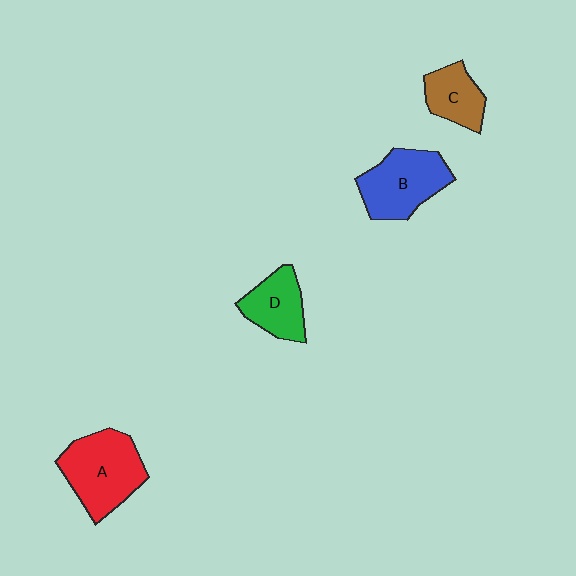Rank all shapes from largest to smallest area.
From largest to smallest: A (red), B (blue), D (green), C (brown).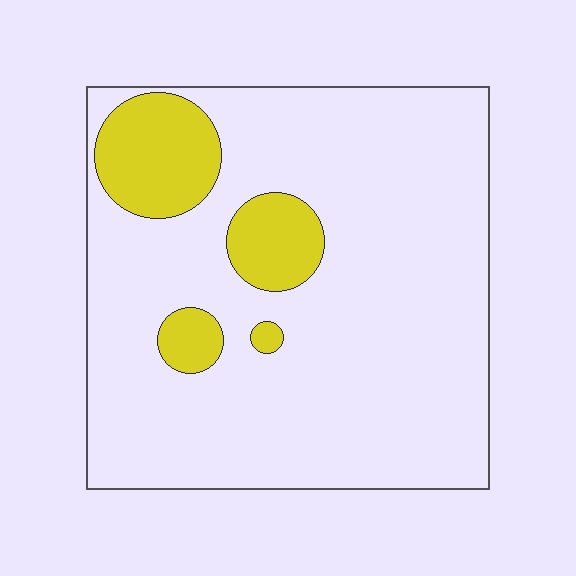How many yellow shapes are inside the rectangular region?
4.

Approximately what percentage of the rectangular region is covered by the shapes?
Approximately 15%.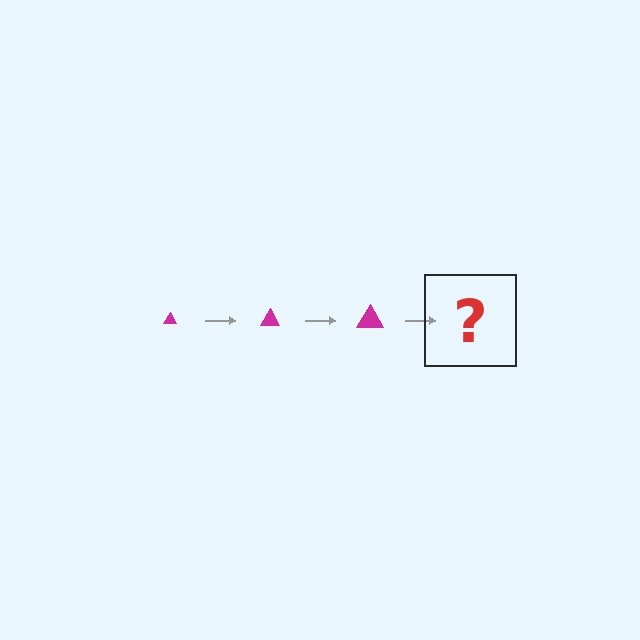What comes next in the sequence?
The next element should be a magenta triangle, larger than the previous one.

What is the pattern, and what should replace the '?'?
The pattern is that the triangle gets progressively larger each step. The '?' should be a magenta triangle, larger than the previous one.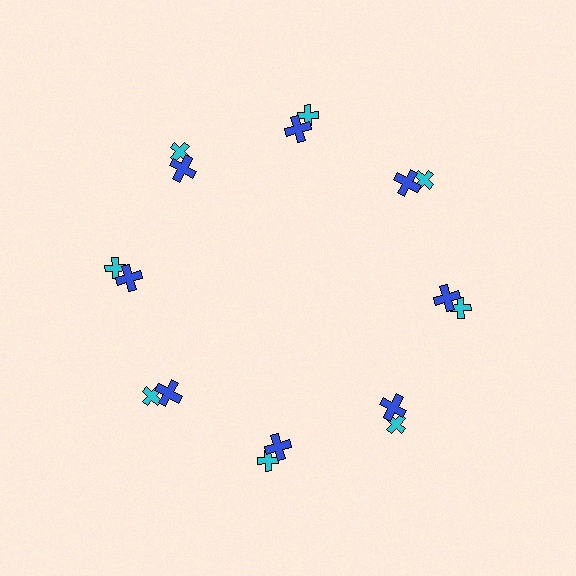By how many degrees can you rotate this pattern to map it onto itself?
The pattern maps onto itself every 45 degrees of rotation.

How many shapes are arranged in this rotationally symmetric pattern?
There are 16 shapes, arranged in 8 groups of 2.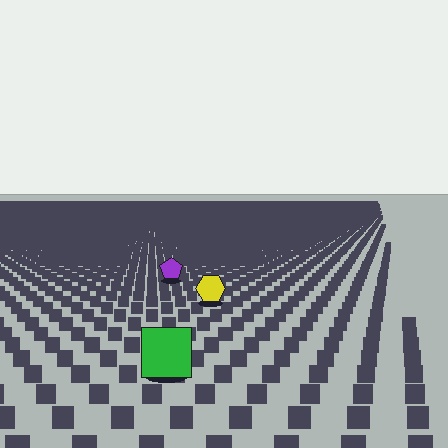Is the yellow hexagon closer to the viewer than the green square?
No. The green square is closer — you can tell from the texture gradient: the ground texture is coarser near it.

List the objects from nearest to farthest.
From nearest to farthest: the green square, the yellow hexagon, the purple pentagon.